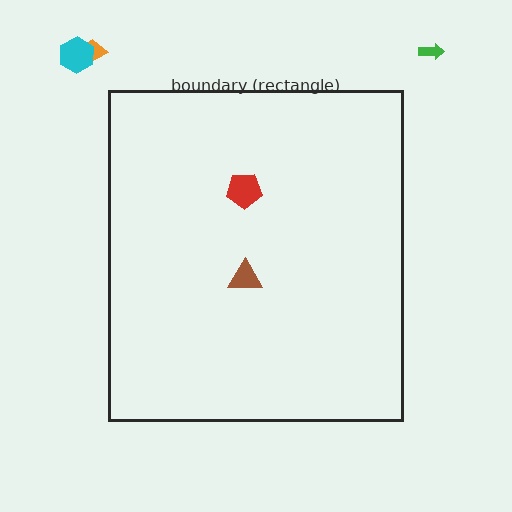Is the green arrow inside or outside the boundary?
Outside.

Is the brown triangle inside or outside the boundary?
Inside.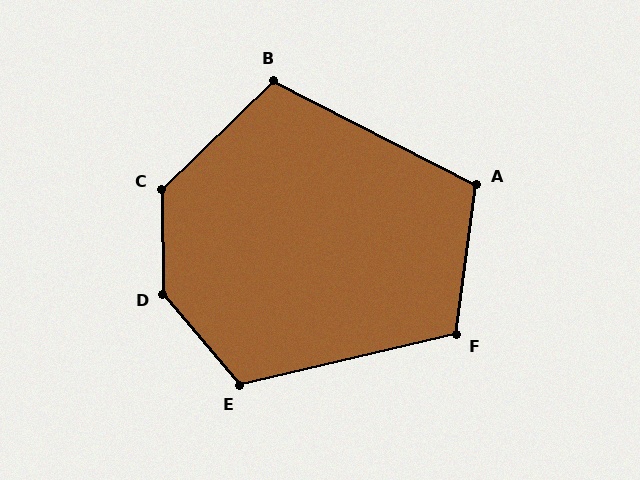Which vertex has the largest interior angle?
D, at approximately 141 degrees.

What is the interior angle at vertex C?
Approximately 134 degrees (obtuse).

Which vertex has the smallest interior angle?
B, at approximately 109 degrees.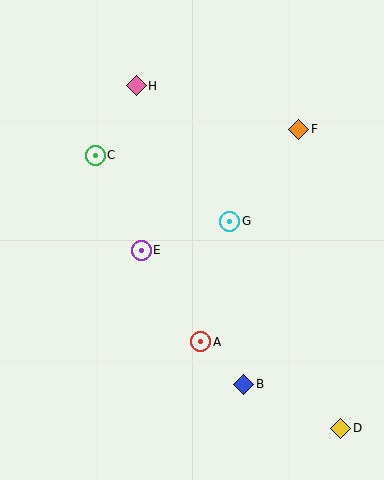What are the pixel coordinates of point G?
Point G is at (230, 221).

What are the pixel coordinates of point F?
Point F is at (299, 129).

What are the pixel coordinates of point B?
Point B is at (244, 384).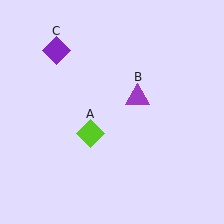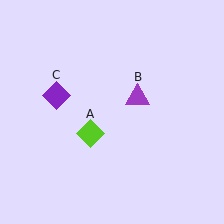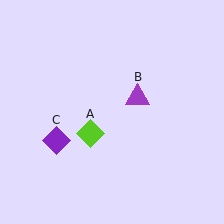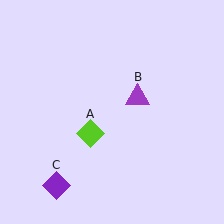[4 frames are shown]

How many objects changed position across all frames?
1 object changed position: purple diamond (object C).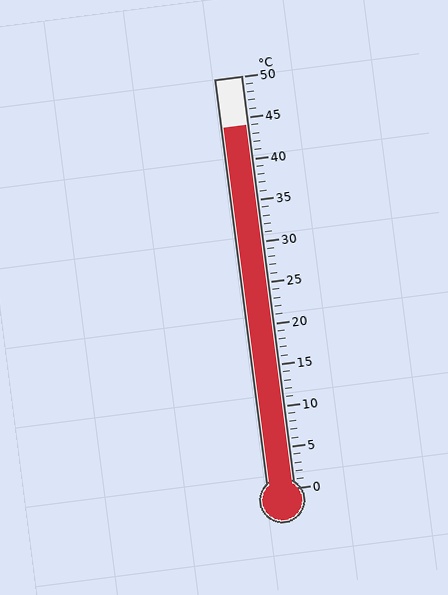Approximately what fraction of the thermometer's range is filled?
The thermometer is filled to approximately 90% of its range.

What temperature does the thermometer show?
The thermometer shows approximately 44°C.